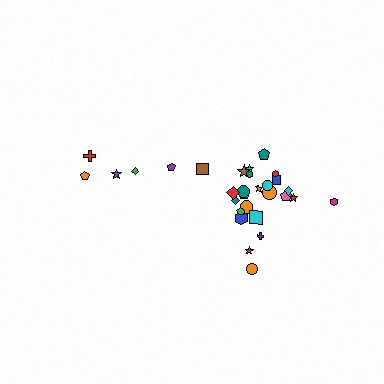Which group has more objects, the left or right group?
The right group.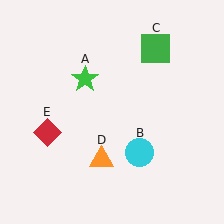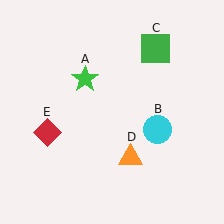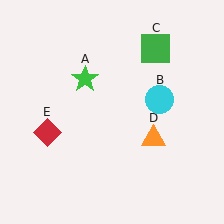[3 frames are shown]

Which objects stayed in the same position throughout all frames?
Green star (object A) and green square (object C) and red diamond (object E) remained stationary.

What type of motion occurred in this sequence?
The cyan circle (object B), orange triangle (object D) rotated counterclockwise around the center of the scene.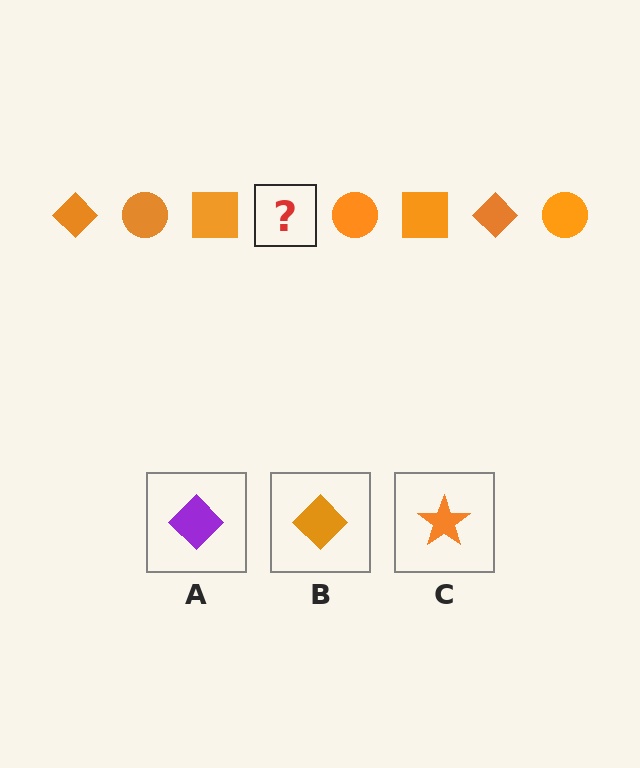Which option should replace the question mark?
Option B.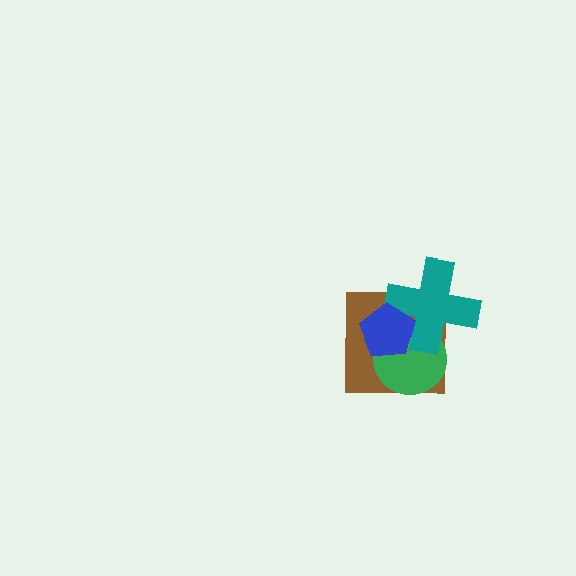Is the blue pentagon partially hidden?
No, no other shape covers it.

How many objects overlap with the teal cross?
3 objects overlap with the teal cross.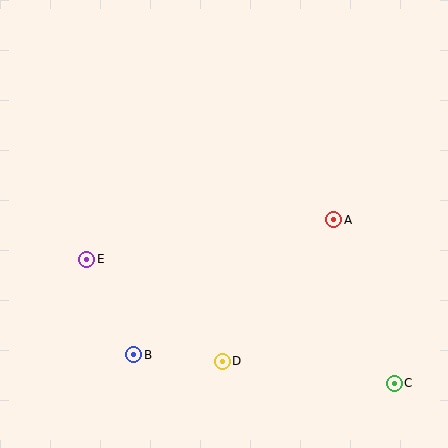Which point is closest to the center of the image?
Point A at (334, 220) is closest to the center.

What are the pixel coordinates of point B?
Point B is at (134, 355).